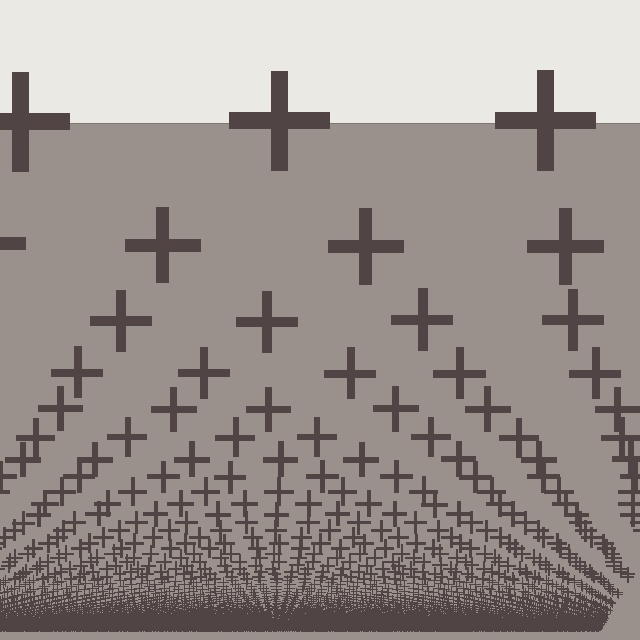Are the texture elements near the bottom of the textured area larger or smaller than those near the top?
Smaller. The gradient is inverted — elements near the bottom are smaller and denser.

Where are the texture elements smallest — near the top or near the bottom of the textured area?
Near the bottom.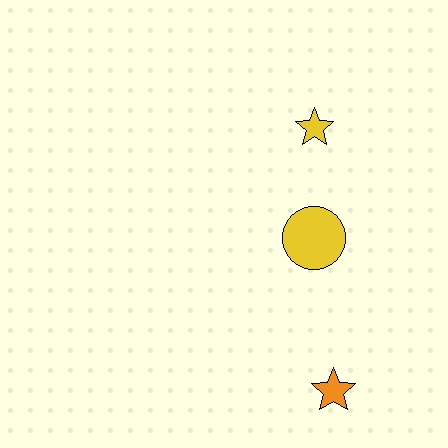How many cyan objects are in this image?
There are no cyan objects.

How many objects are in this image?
There are 3 objects.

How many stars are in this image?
There are 2 stars.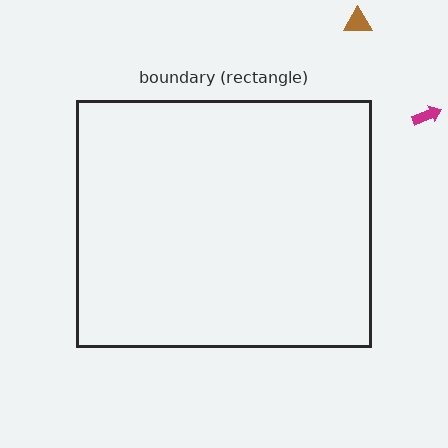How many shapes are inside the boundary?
0 inside, 2 outside.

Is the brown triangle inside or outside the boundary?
Outside.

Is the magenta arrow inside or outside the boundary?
Outside.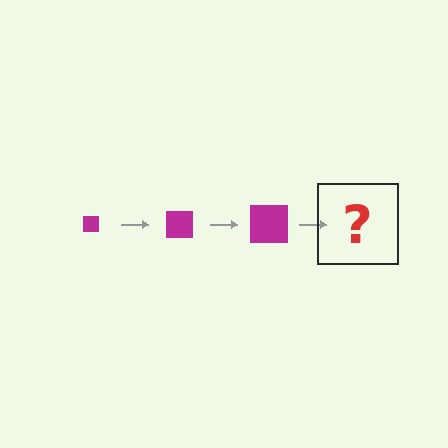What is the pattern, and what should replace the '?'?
The pattern is that the square gets progressively larger each step. The '?' should be a magenta square, larger than the previous one.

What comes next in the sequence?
The next element should be a magenta square, larger than the previous one.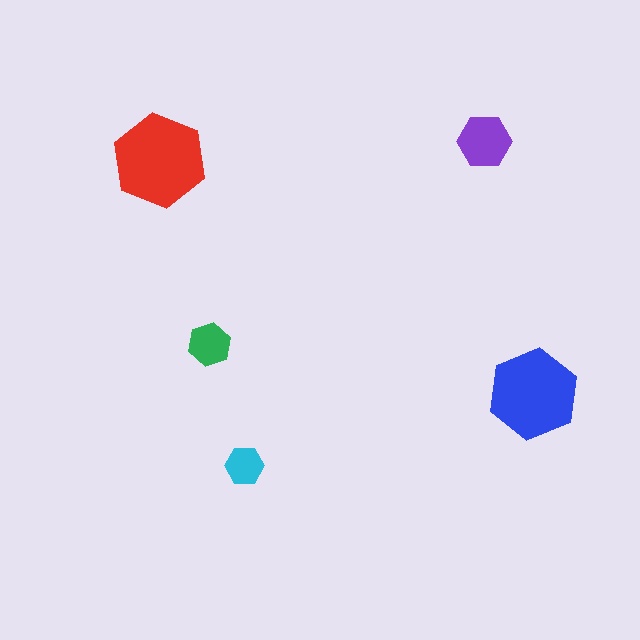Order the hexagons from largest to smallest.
the red one, the blue one, the purple one, the green one, the cyan one.